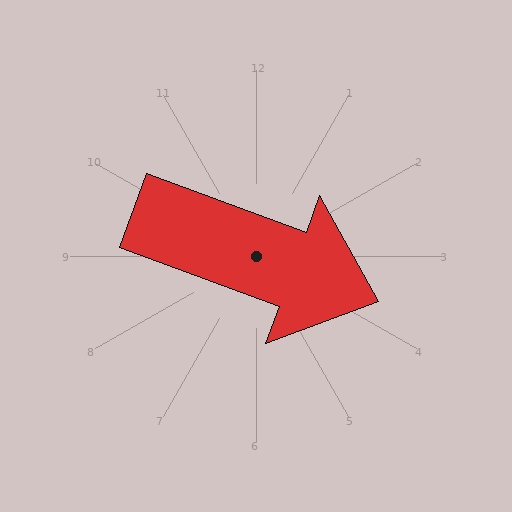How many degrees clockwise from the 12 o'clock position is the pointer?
Approximately 110 degrees.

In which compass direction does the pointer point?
East.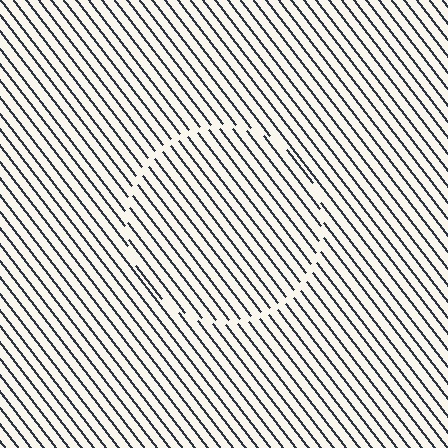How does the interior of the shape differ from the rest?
The interior of the shape contains the same grating, shifted by half a period — the contour is defined by the phase discontinuity where line-ends from the inner and outer gratings abut.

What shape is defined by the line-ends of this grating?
An illusory circle. The interior of the shape contains the same grating, shifted by half a period — the contour is defined by the phase discontinuity where line-ends from the inner and outer gratings abut.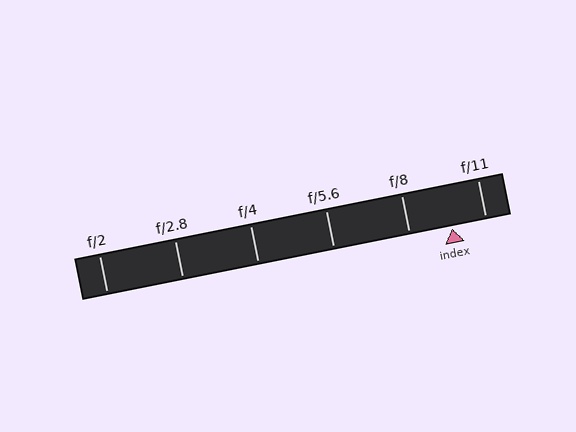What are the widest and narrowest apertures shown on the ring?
The widest aperture shown is f/2 and the narrowest is f/11.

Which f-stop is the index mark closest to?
The index mark is closest to f/11.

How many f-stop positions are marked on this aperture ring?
There are 6 f-stop positions marked.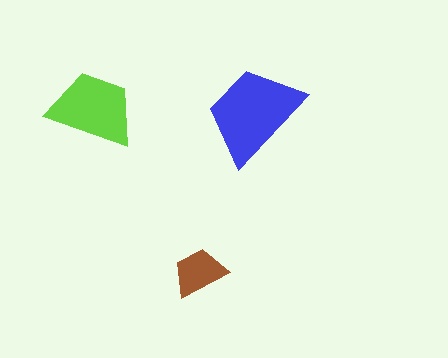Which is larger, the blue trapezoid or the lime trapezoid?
The blue one.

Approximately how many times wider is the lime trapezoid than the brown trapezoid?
About 1.5 times wider.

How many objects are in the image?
There are 3 objects in the image.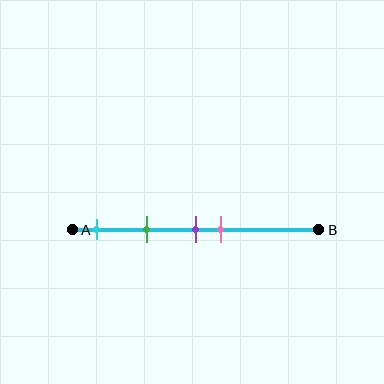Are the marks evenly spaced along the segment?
No, the marks are not evenly spaced.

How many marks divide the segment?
There are 4 marks dividing the segment.